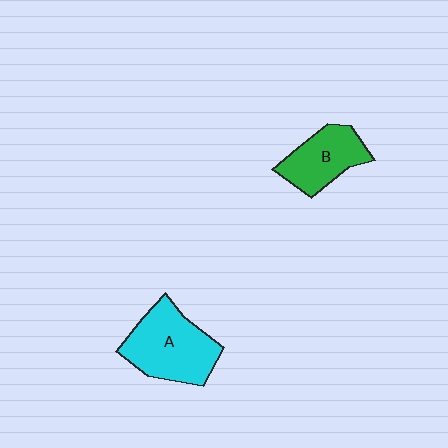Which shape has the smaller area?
Shape B (green).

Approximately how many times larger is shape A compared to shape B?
Approximately 1.4 times.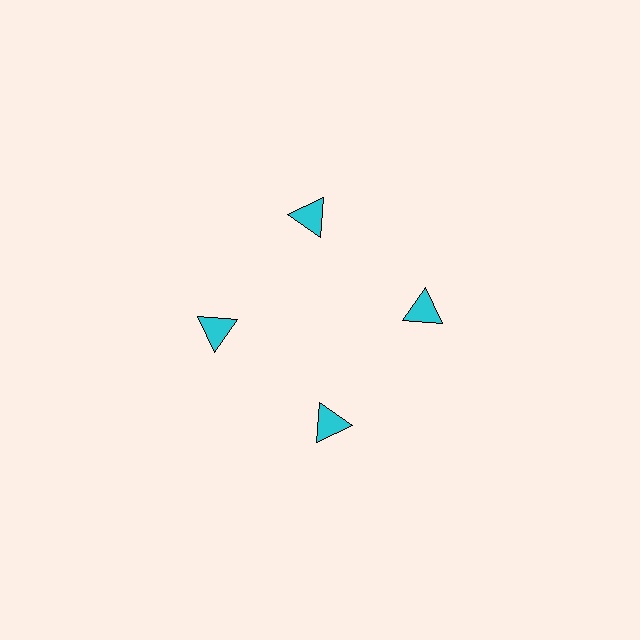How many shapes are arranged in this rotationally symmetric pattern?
There are 4 shapes, arranged in 4 groups of 1.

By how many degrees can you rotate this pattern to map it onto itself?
The pattern maps onto itself every 90 degrees of rotation.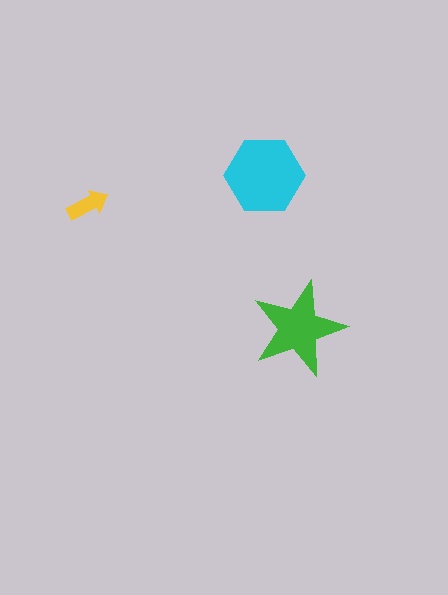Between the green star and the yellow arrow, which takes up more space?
The green star.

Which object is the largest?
The cyan hexagon.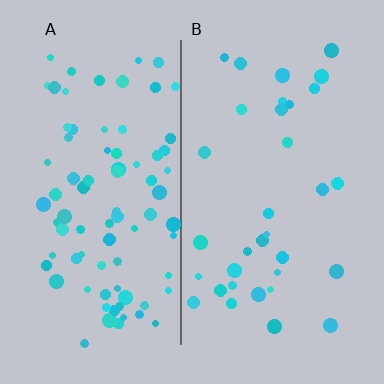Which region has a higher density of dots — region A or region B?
A (the left).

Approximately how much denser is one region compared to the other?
Approximately 2.5× — region A over region B.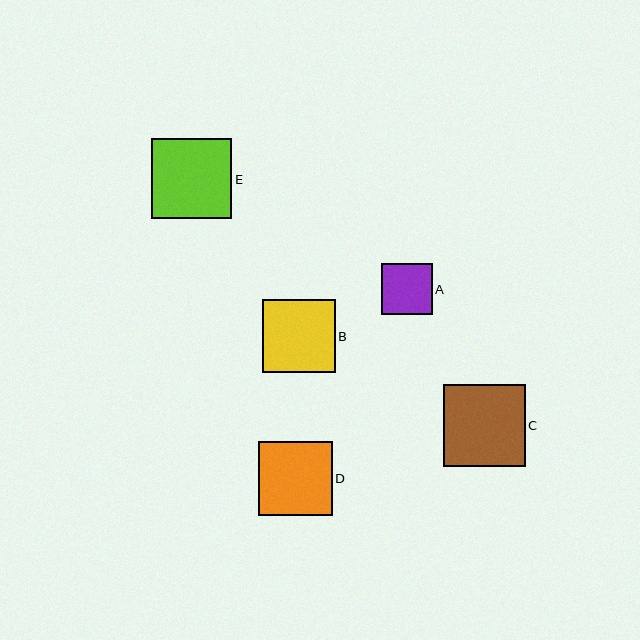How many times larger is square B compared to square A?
Square B is approximately 1.4 times the size of square A.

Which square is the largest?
Square C is the largest with a size of approximately 82 pixels.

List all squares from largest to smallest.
From largest to smallest: C, E, D, B, A.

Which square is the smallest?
Square A is the smallest with a size of approximately 51 pixels.